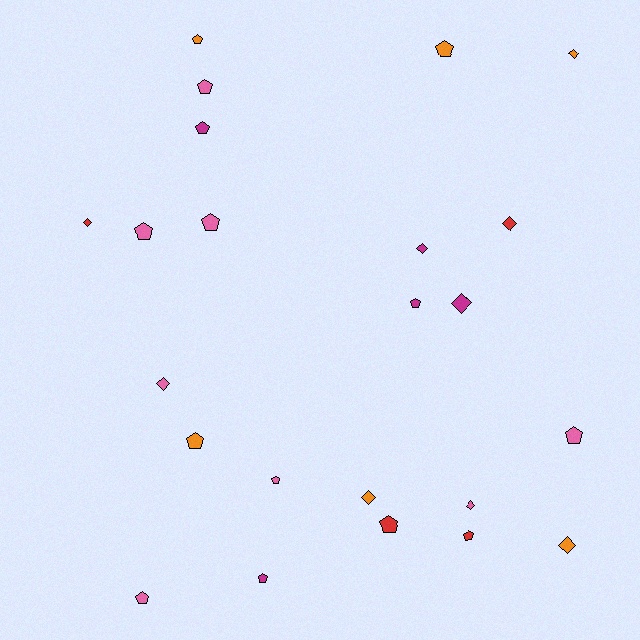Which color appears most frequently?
Pink, with 8 objects.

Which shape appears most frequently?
Pentagon, with 14 objects.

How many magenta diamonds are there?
There are 2 magenta diamonds.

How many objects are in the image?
There are 23 objects.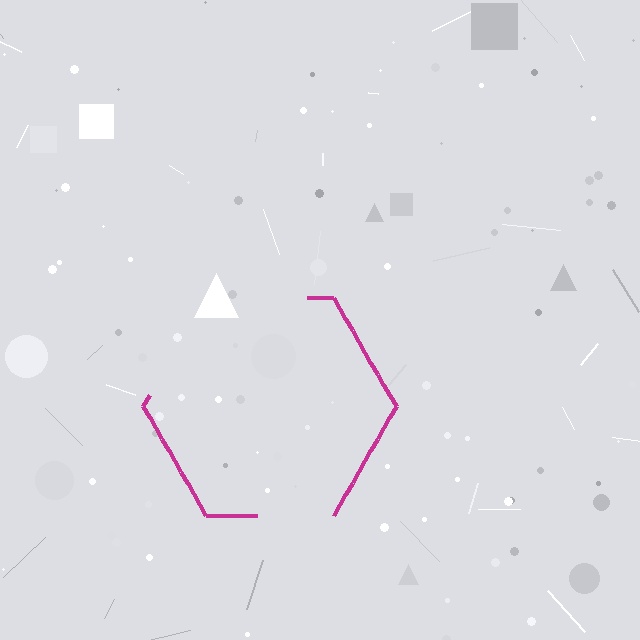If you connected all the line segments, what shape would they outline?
They would outline a hexagon.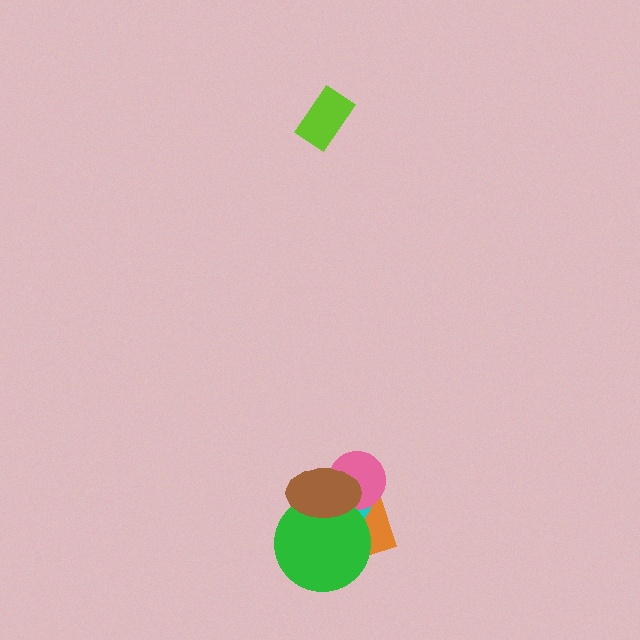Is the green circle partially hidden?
Yes, it is partially covered by another shape.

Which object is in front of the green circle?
The brown ellipse is in front of the green circle.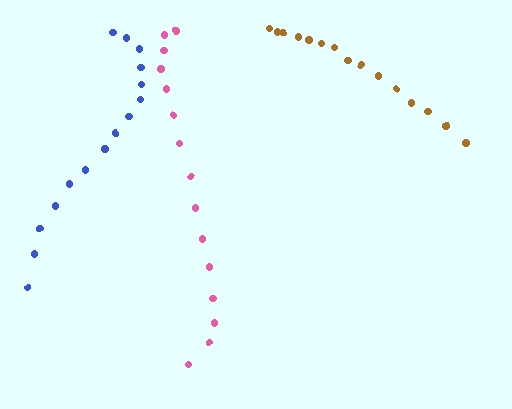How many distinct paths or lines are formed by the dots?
There are 3 distinct paths.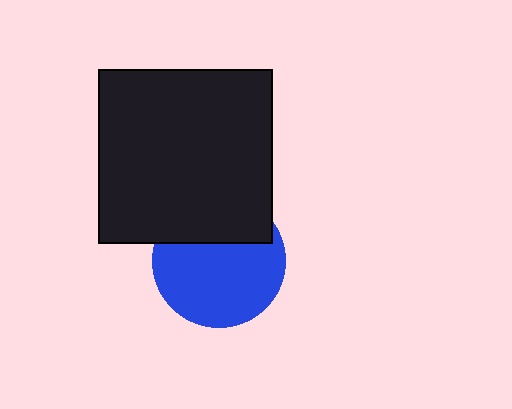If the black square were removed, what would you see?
You would see the complete blue circle.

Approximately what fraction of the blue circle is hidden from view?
Roughly 33% of the blue circle is hidden behind the black square.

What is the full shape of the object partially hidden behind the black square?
The partially hidden object is a blue circle.